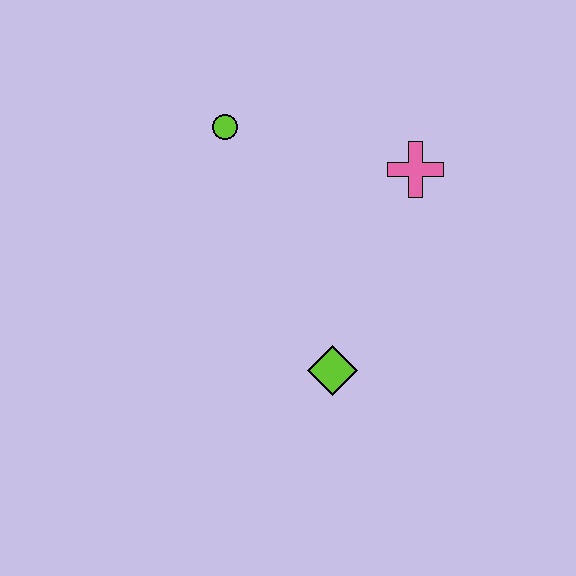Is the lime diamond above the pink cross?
No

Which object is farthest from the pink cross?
The lime diamond is farthest from the pink cross.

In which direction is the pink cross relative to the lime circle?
The pink cross is to the right of the lime circle.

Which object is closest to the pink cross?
The lime circle is closest to the pink cross.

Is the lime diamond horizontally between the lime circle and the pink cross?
Yes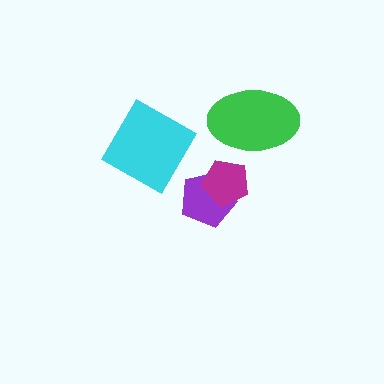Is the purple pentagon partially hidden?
Yes, it is partially covered by another shape.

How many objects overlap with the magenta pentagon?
1 object overlaps with the magenta pentagon.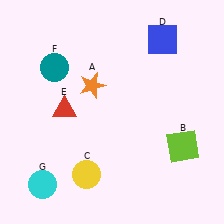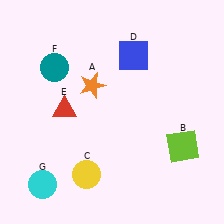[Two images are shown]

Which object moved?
The blue square (D) moved left.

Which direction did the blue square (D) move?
The blue square (D) moved left.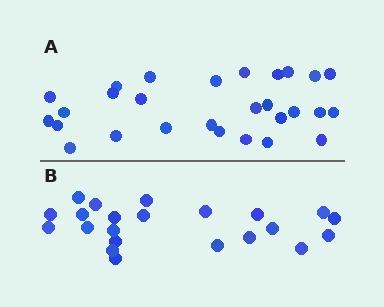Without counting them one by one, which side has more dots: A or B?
Region A (the top region) has more dots.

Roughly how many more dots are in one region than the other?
Region A has about 6 more dots than region B.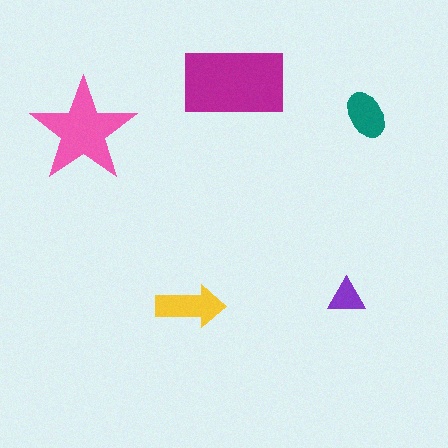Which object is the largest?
The magenta rectangle.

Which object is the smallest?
The purple triangle.